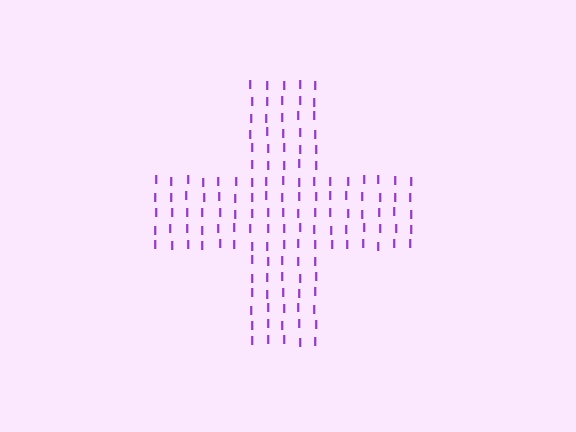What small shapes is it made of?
It is made of small letter I's.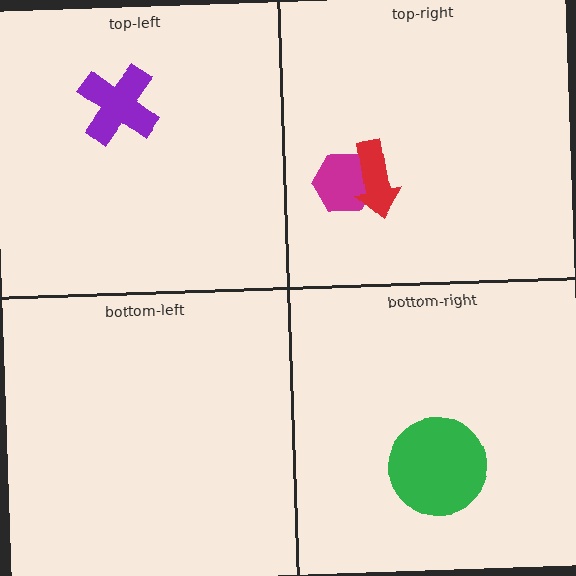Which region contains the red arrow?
The top-right region.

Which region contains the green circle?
The bottom-right region.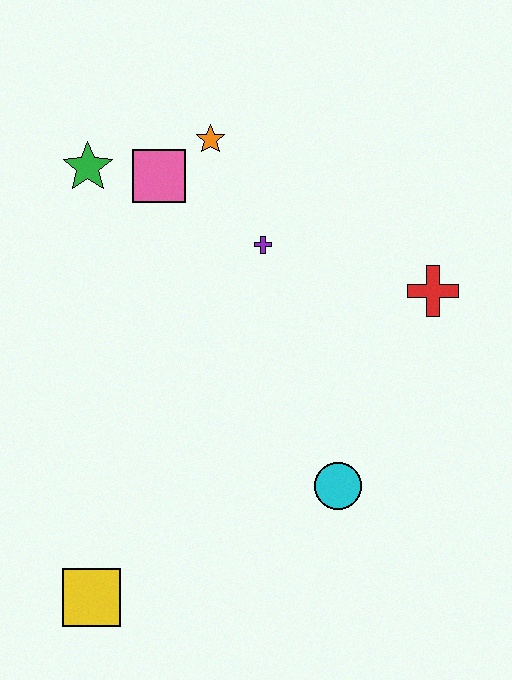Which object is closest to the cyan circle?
The red cross is closest to the cyan circle.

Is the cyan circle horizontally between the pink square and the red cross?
Yes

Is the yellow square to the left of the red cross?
Yes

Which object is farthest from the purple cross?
The yellow square is farthest from the purple cross.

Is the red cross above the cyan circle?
Yes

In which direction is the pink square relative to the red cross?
The pink square is to the left of the red cross.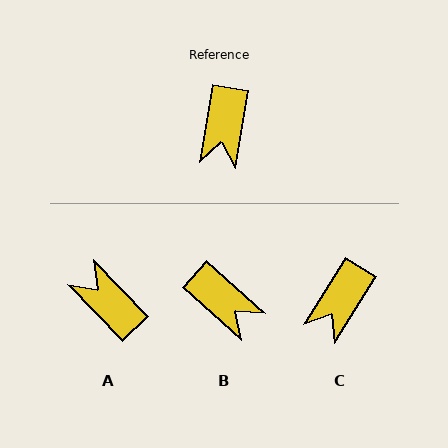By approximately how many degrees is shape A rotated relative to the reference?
Approximately 127 degrees clockwise.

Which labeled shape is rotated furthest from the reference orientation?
A, about 127 degrees away.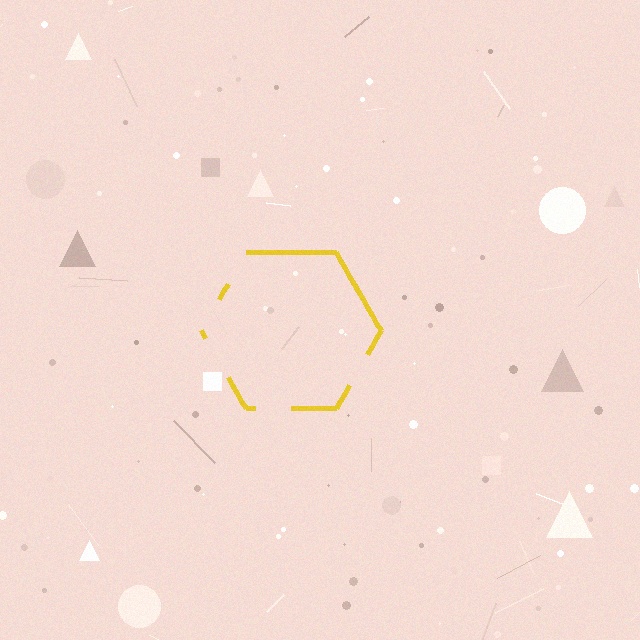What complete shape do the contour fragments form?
The contour fragments form a hexagon.